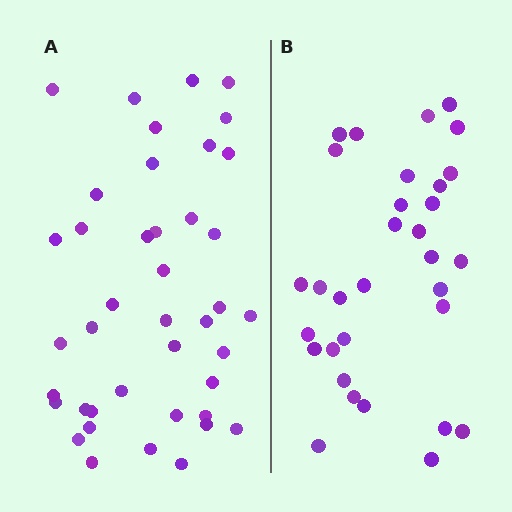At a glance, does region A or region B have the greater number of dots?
Region A (the left region) has more dots.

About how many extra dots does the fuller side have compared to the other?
Region A has roughly 8 or so more dots than region B.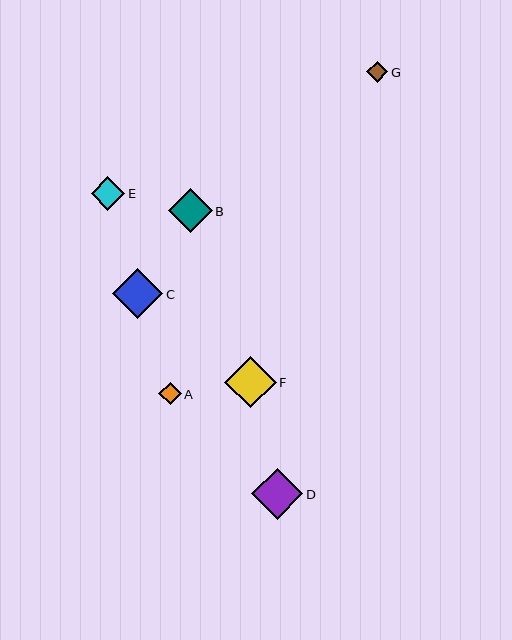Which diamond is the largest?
Diamond D is the largest with a size of approximately 51 pixels.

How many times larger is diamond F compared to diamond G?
Diamond F is approximately 2.4 times the size of diamond G.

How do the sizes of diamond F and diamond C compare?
Diamond F and diamond C are approximately the same size.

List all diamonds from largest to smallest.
From largest to smallest: D, F, C, B, E, A, G.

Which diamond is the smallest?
Diamond G is the smallest with a size of approximately 21 pixels.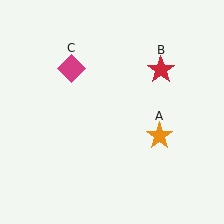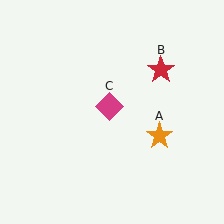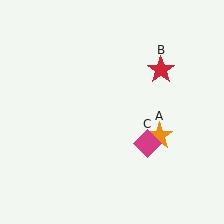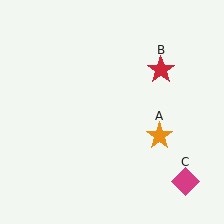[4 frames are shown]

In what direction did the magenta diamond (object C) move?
The magenta diamond (object C) moved down and to the right.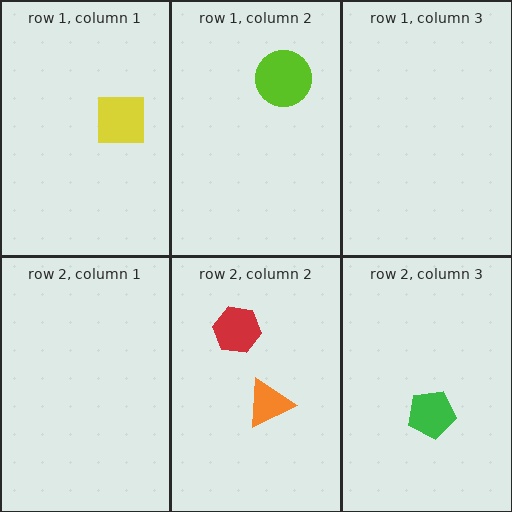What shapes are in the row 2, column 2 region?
The orange triangle, the red hexagon.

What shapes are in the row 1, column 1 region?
The yellow square.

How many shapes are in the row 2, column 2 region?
2.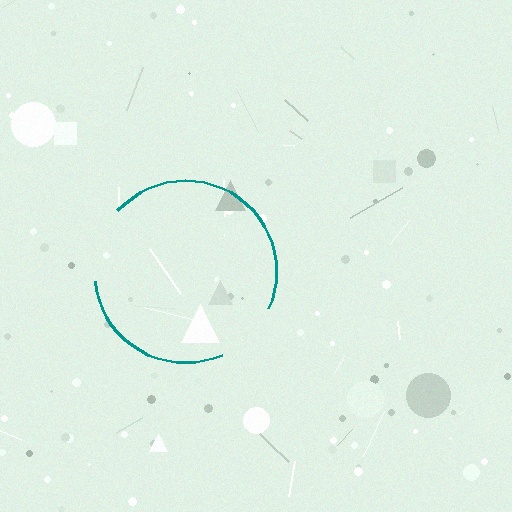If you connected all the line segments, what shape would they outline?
They would outline a circle.